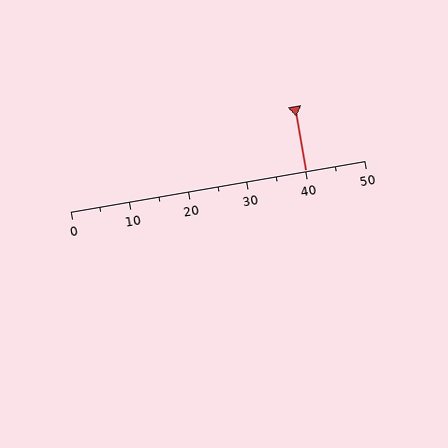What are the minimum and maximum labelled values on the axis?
The axis runs from 0 to 50.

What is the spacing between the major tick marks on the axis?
The major ticks are spaced 10 apart.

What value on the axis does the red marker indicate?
The marker indicates approximately 40.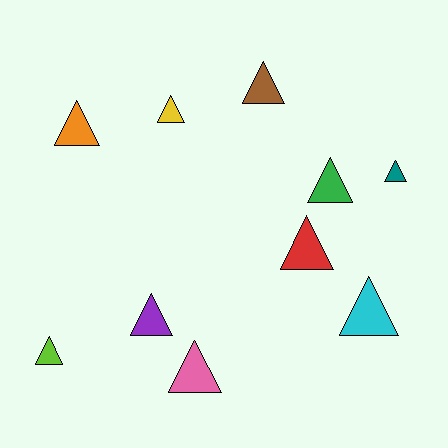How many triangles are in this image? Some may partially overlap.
There are 10 triangles.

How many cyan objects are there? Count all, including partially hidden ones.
There is 1 cyan object.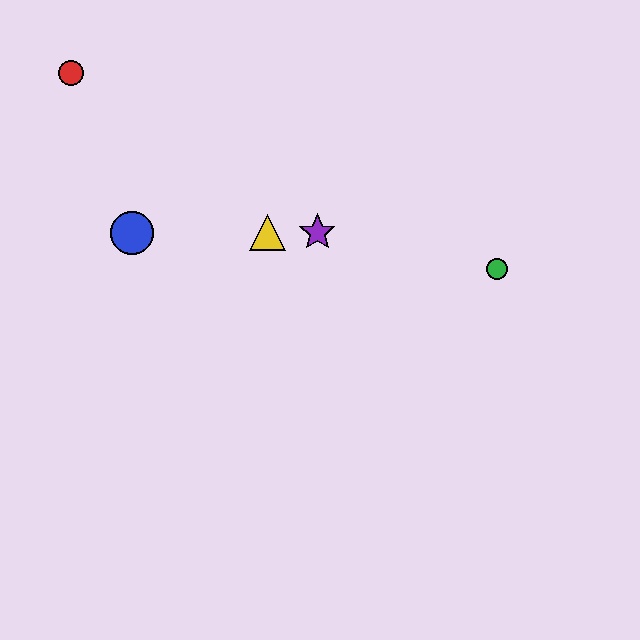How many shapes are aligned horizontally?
3 shapes (the blue circle, the yellow triangle, the purple star) are aligned horizontally.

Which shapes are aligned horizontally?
The blue circle, the yellow triangle, the purple star are aligned horizontally.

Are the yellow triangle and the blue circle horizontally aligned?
Yes, both are at y≈233.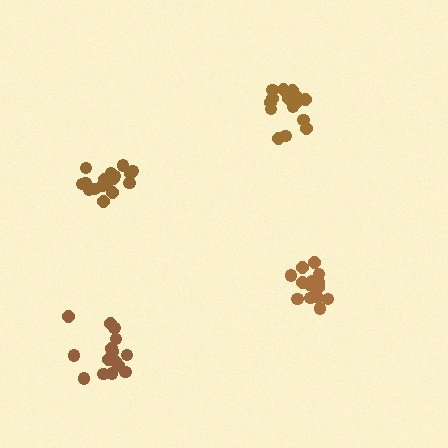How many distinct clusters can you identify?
There are 4 distinct clusters.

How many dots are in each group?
Group 1: 16 dots, Group 2: 17 dots, Group 3: 15 dots, Group 4: 16 dots (64 total).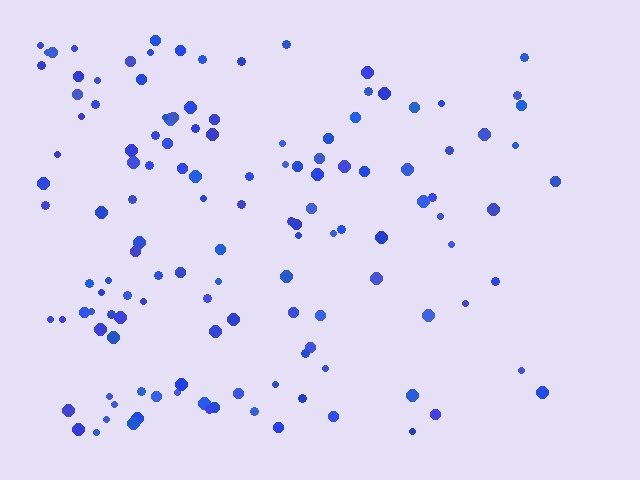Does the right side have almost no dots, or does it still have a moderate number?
Still a moderate number, just noticeably fewer than the left.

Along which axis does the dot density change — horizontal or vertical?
Horizontal.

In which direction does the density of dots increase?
From right to left, with the left side densest.